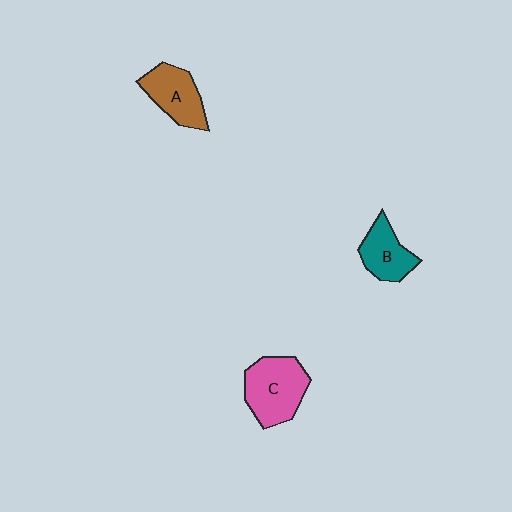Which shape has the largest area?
Shape C (pink).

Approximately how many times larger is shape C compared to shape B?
Approximately 1.5 times.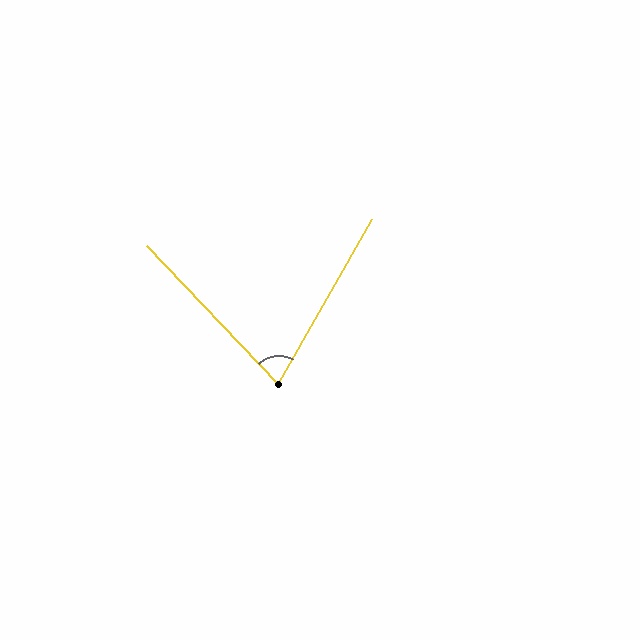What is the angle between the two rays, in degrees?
Approximately 73 degrees.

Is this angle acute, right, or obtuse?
It is acute.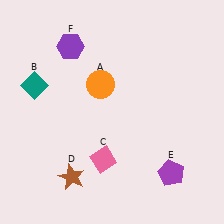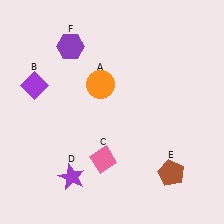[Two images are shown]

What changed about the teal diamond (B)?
In Image 1, B is teal. In Image 2, it changed to purple.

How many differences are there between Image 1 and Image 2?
There are 3 differences between the two images.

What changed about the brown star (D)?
In Image 1, D is brown. In Image 2, it changed to purple.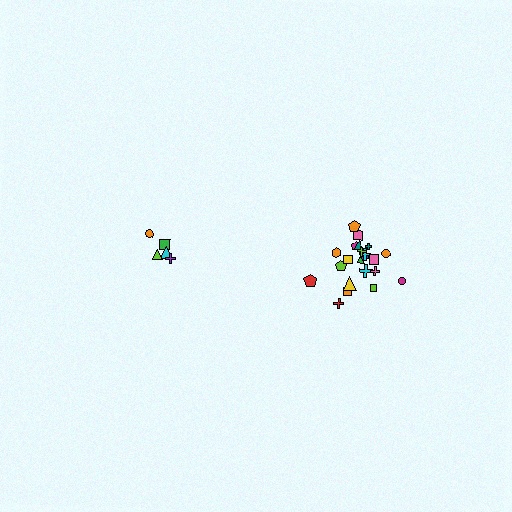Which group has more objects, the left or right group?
The right group.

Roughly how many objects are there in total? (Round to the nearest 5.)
Roughly 25 objects in total.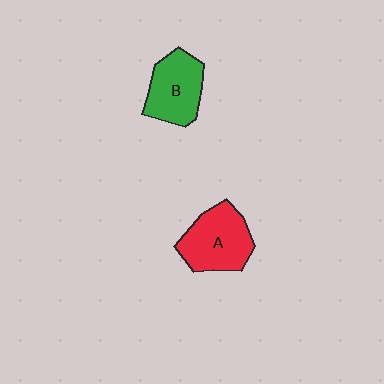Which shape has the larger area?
Shape A (red).